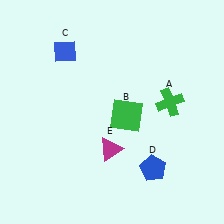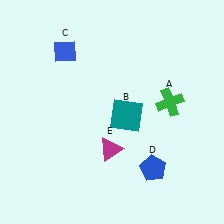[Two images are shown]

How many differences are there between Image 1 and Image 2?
There is 1 difference between the two images.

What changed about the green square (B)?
In Image 1, B is green. In Image 2, it changed to teal.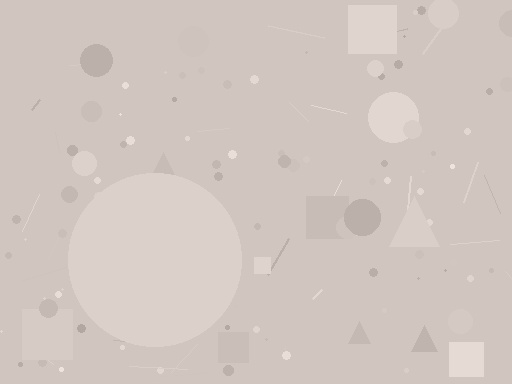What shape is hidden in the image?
A circle is hidden in the image.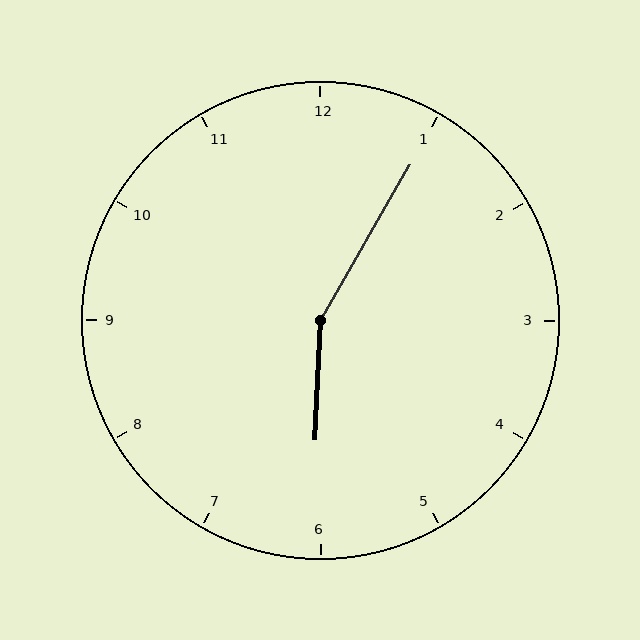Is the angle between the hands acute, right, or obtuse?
It is obtuse.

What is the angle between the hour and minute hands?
Approximately 152 degrees.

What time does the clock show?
6:05.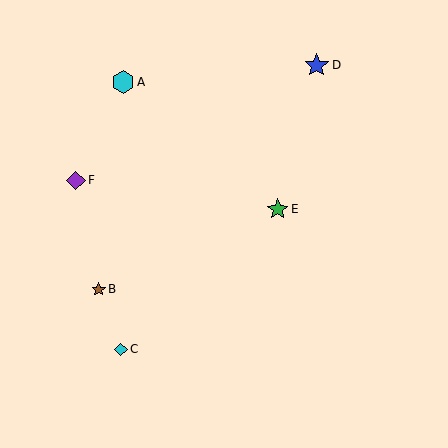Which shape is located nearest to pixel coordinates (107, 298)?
The brown star (labeled B) at (99, 289) is nearest to that location.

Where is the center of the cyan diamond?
The center of the cyan diamond is at (121, 349).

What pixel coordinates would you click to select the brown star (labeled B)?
Click at (99, 289) to select the brown star B.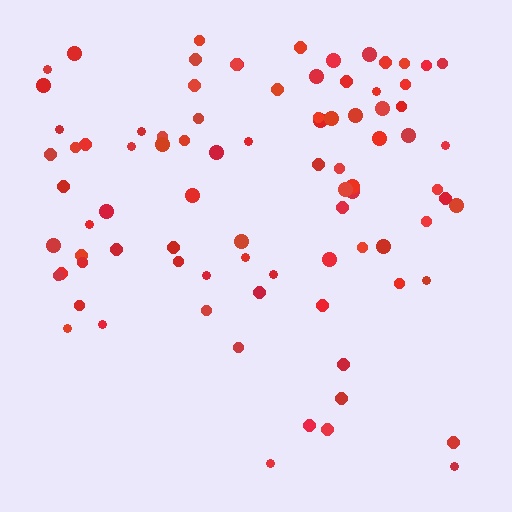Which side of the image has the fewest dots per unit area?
The bottom.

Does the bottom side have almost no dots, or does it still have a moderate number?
Still a moderate number, just noticeably fewer than the top.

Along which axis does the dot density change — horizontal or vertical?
Vertical.